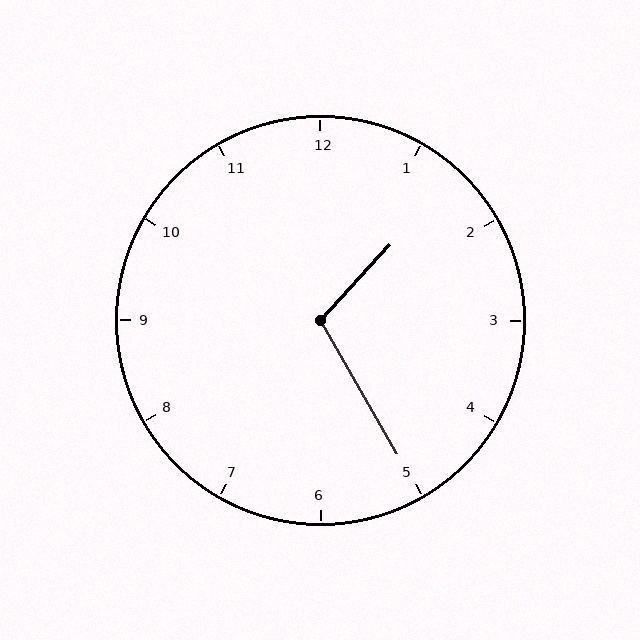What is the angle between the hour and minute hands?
Approximately 108 degrees.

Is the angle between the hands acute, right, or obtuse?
It is obtuse.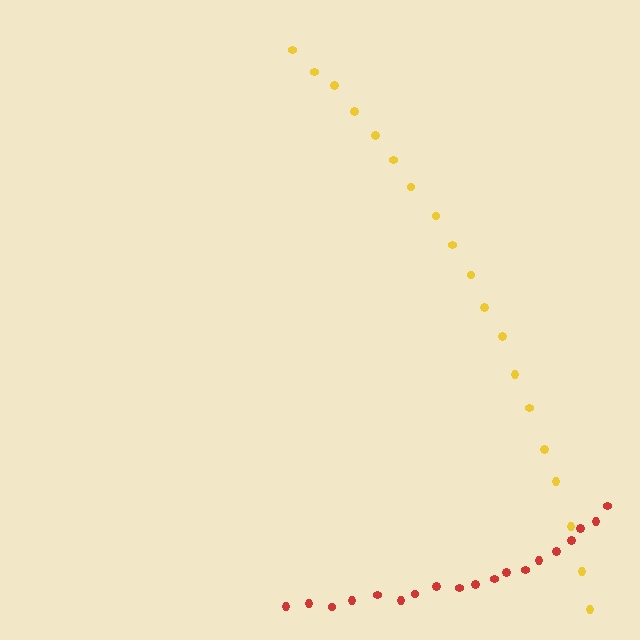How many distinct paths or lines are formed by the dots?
There are 2 distinct paths.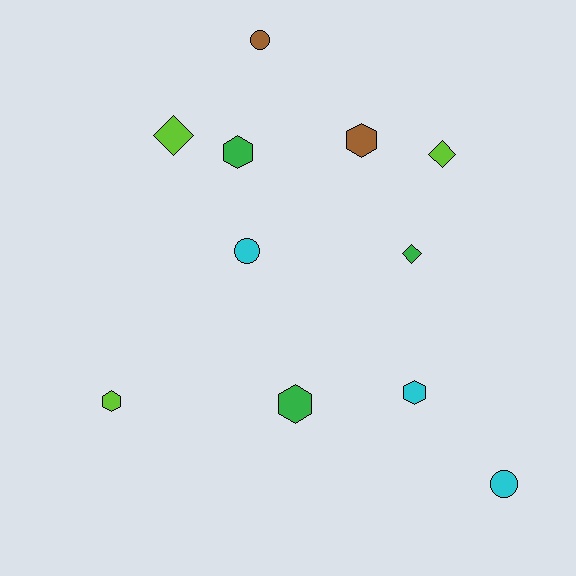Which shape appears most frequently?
Hexagon, with 5 objects.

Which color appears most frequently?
Lime, with 3 objects.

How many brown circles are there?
There is 1 brown circle.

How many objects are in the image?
There are 11 objects.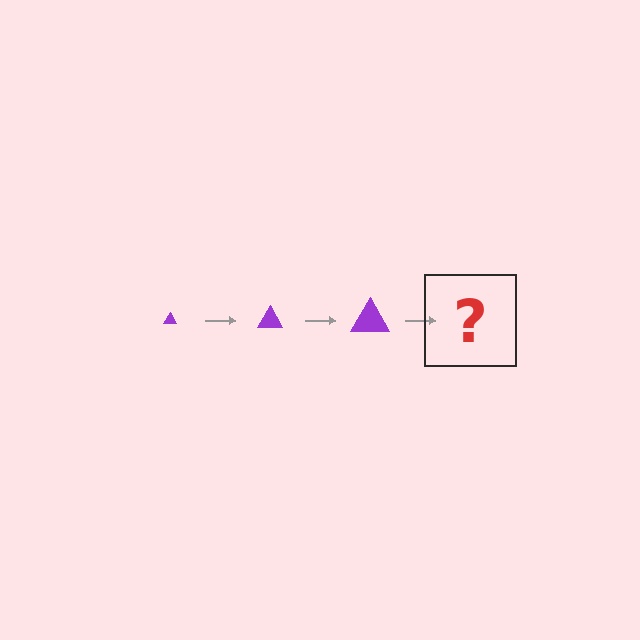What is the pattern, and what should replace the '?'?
The pattern is that the triangle gets progressively larger each step. The '?' should be a purple triangle, larger than the previous one.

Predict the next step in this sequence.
The next step is a purple triangle, larger than the previous one.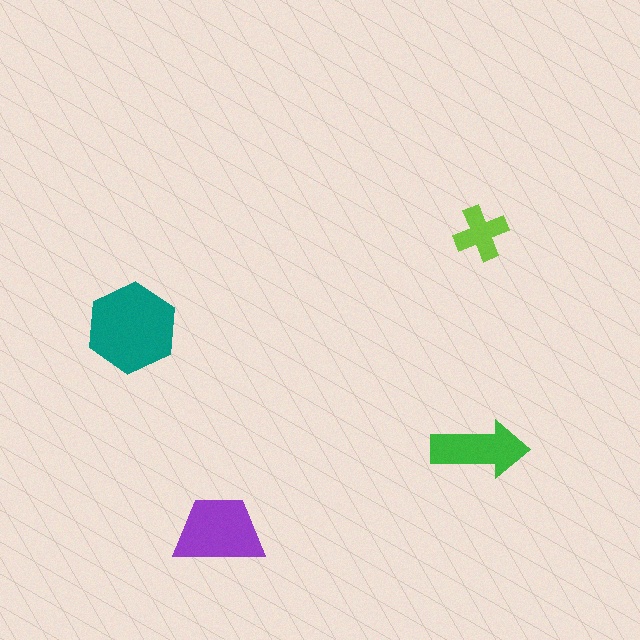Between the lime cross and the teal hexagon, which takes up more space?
The teal hexagon.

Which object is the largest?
The teal hexagon.